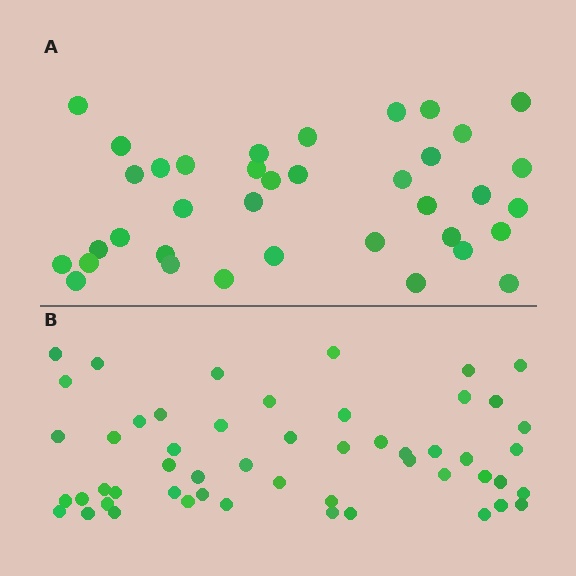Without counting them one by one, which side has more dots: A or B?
Region B (the bottom region) has more dots.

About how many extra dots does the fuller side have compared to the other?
Region B has approximately 15 more dots than region A.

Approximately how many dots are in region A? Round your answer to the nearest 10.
About 40 dots. (The exact count is 37, which rounds to 40.)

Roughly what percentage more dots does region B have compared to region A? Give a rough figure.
About 40% more.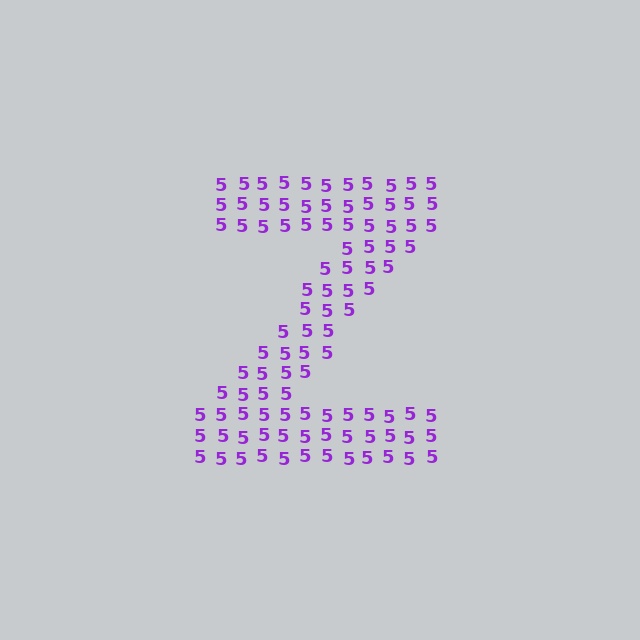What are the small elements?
The small elements are digit 5's.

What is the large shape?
The large shape is the letter Z.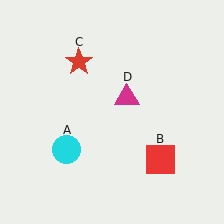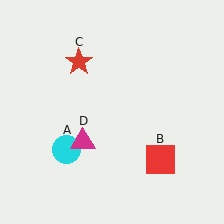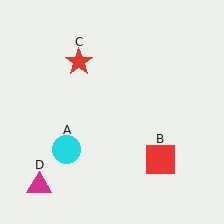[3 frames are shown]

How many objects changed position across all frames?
1 object changed position: magenta triangle (object D).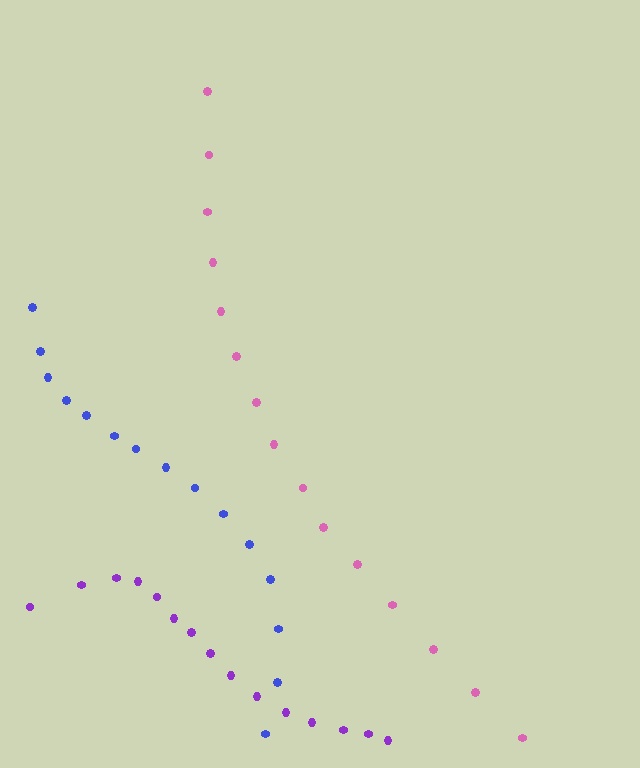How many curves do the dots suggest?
There are 3 distinct paths.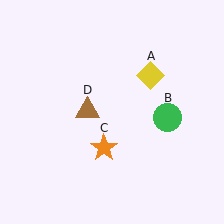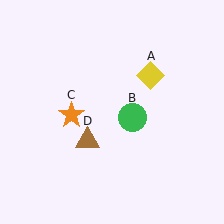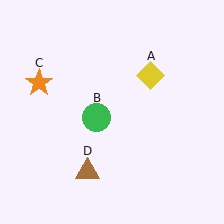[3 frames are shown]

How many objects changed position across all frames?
3 objects changed position: green circle (object B), orange star (object C), brown triangle (object D).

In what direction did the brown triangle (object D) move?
The brown triangle (object D) moved down.